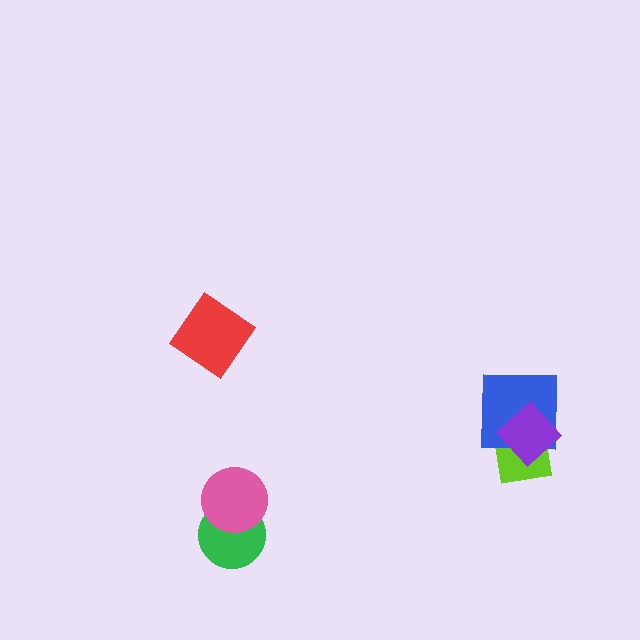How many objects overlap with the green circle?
1 object overlaps with the green circle.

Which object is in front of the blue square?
The purple diamond is in front of the blue square.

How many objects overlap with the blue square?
2 objects overlap with the blue square.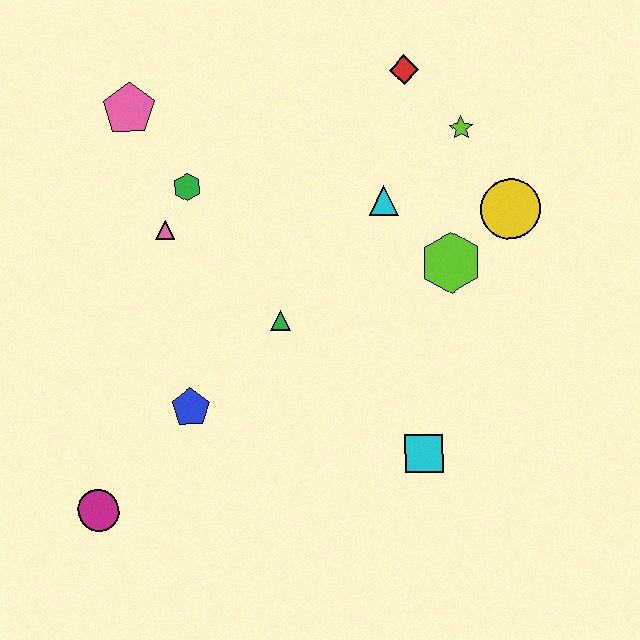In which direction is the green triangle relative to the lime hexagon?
The green triangle is to the left of the lime hexagon.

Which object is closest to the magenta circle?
The blue pentagon is closest to the magenta circle.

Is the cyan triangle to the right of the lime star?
No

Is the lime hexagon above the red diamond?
No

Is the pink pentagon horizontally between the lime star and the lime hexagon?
No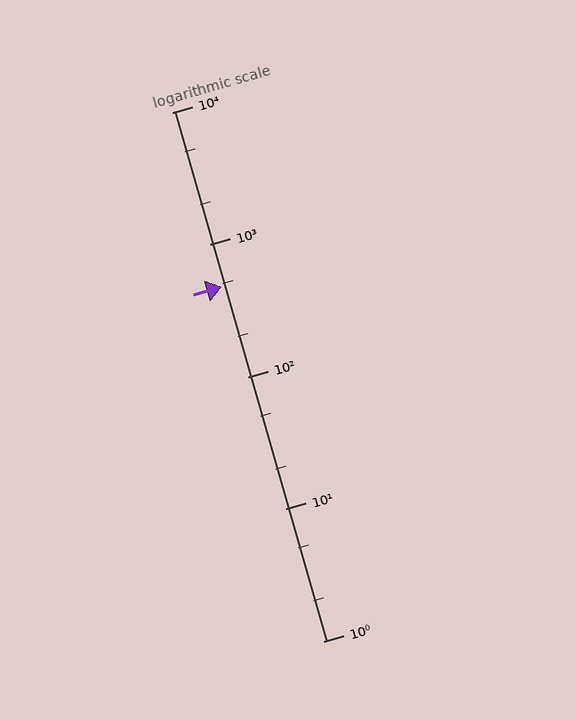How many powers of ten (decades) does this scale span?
The scale spans 4 decades, from 1 to 10000.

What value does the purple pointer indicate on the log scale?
The pointer indicates approximately 480.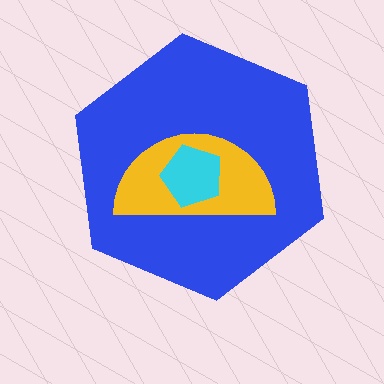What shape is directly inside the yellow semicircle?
The cyan pentagon.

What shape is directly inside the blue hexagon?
The yellow semicircle.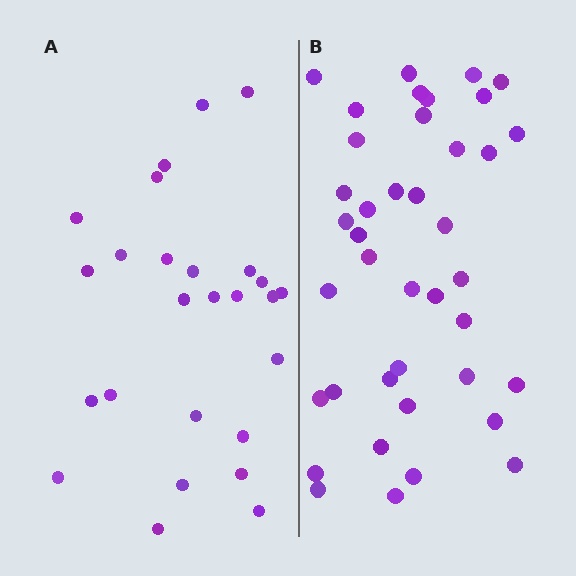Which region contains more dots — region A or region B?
Region B (the right region) has more dots.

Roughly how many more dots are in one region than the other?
Region B has approximately 15 more dots than region A.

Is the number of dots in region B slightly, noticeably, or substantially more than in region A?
Region B has substantially more. The ratio is roughly 1.5 to 1.